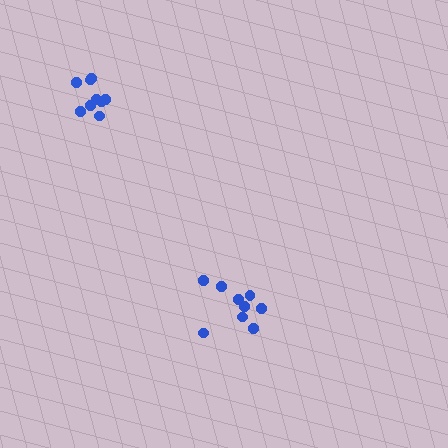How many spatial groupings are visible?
There are 2 spatial groupings.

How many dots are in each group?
Group 1: 9 dots, Group 2: 9 dots (18 total).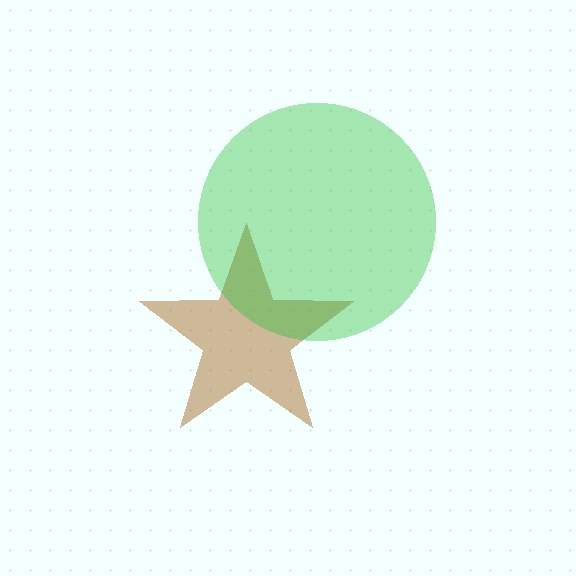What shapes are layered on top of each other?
The layered shapes are: a brown star, a green circle.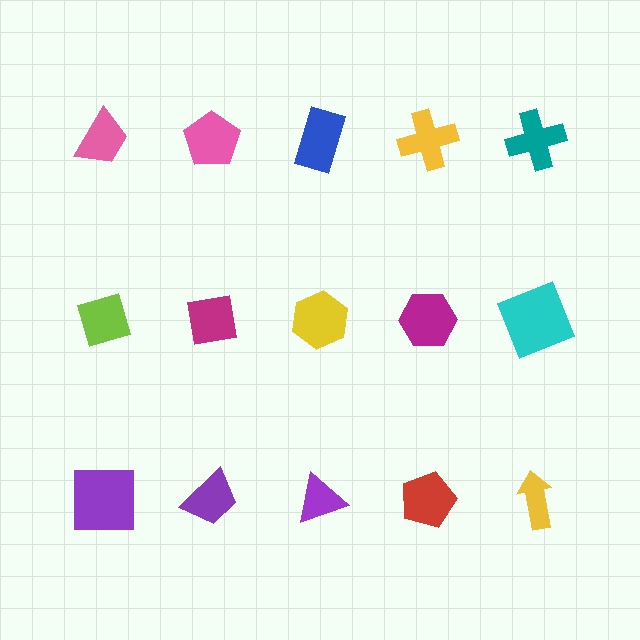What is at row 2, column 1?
A lime diamond.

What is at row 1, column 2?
A pink pentagon.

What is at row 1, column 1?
A pink trapezoid.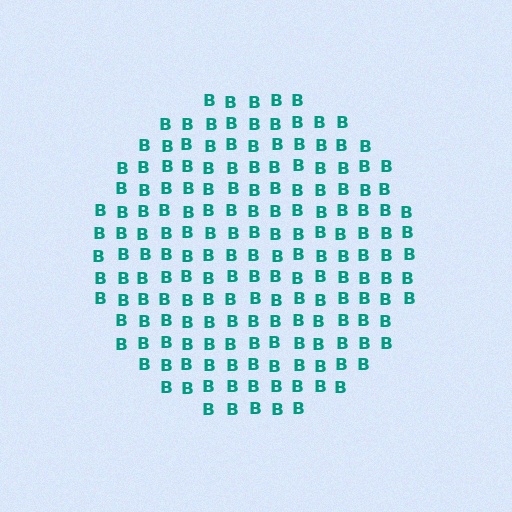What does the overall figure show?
The overall figure shows a circle.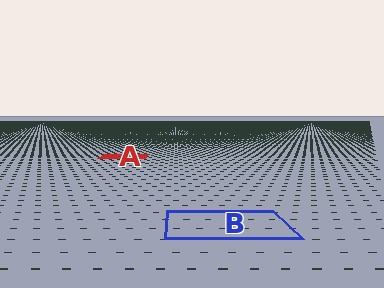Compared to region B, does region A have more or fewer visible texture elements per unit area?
Region A has more texture elements per unit area — they are packed more densely because it is farther away.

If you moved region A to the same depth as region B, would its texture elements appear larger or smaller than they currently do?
They would appear larger. At a closer depth, the same texture elements are projected at a bigger on-screen size.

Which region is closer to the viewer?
Region B is closer. The texture elements there are larger and more spread out.